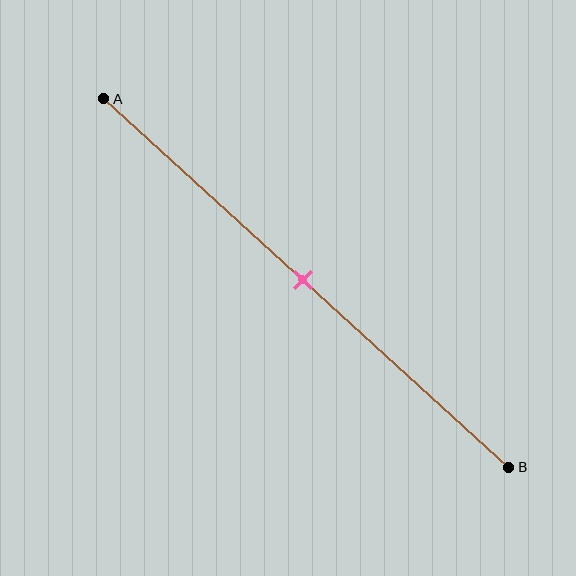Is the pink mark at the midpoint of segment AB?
Yes, the mark is approximately at the midpoint.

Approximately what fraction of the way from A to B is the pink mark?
The pink mark is approximately 50% of the way from A to B.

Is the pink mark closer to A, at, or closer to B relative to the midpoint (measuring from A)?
The pink mark is approximately at the midpoint of segment AB.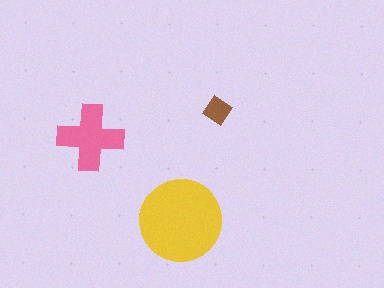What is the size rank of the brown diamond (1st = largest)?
3rd.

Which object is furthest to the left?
The pink cross is leftmost.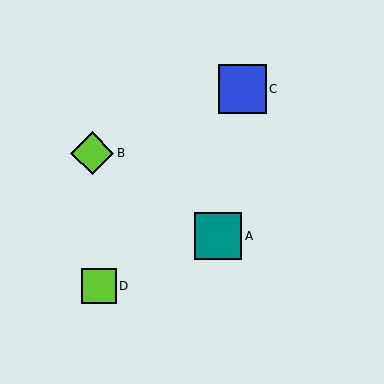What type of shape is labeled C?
Shape C is a blue square.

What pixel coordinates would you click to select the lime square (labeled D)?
Click at (99, 286) to select the lime square D.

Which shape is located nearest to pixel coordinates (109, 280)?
The lime square (labeled D) at (99, 286) is nearest to that location.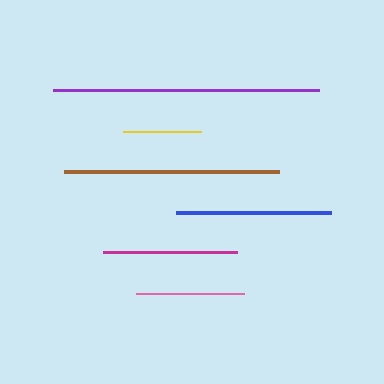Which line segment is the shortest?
The yellow line is the shortest at approximately 78 pixels.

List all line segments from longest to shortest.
From longest to shortest: purple, brown, blue, magenta, pink, yellow.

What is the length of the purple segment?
The purple segment is approximately 266 pixels long.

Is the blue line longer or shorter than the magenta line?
The blue line is longer than the magenta line.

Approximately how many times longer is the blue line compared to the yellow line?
The blue line is approximately 2.0 times the length of the yellow line.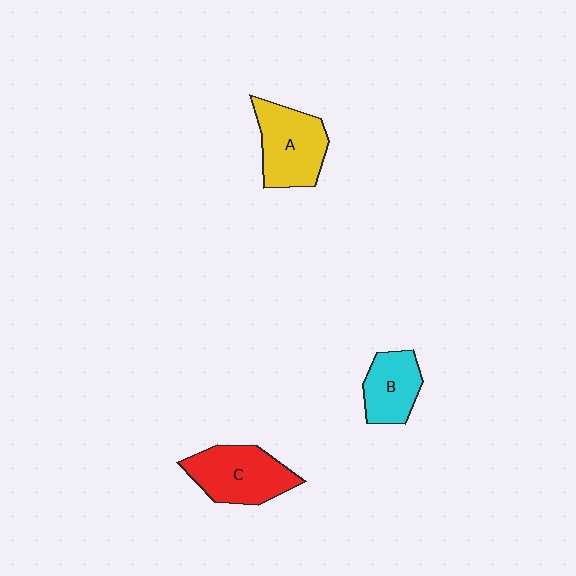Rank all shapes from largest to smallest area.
From largest to smallest: C (red), A (yellow), B (cyan).